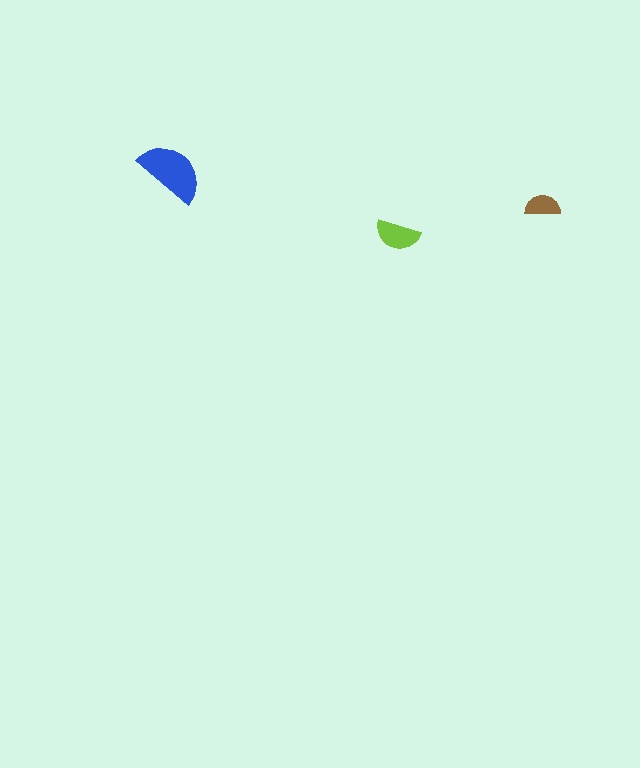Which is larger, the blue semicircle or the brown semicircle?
The blue one.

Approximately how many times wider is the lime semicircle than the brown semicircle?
About 1.5 times wider.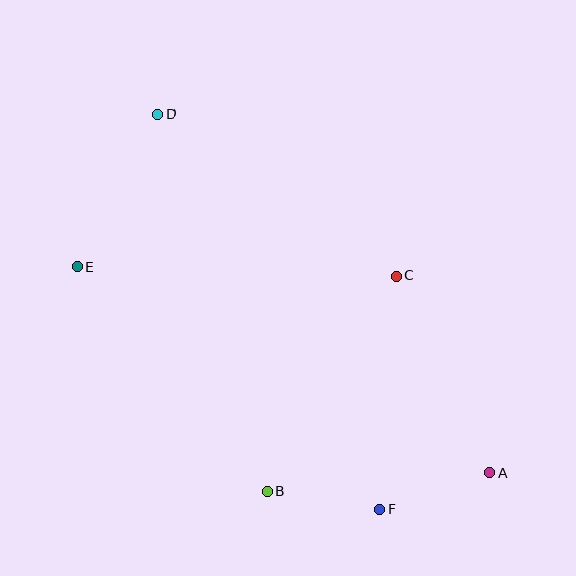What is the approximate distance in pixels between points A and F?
The distance between A and F is approximately 116 pixels.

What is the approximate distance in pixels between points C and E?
The distance between C and E is approximately 319 pixels.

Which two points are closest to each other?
Points B and F are closest to each other.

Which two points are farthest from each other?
Points A and D are farthest from each other.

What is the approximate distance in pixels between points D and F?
The distance between D and F is approximately 453 pixels.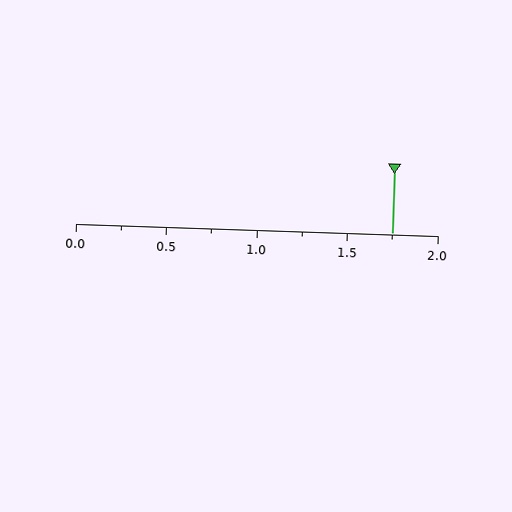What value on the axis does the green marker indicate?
The marker indicates approximately 1.75.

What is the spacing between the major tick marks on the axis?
The major ticks are spaced 0.5 apart.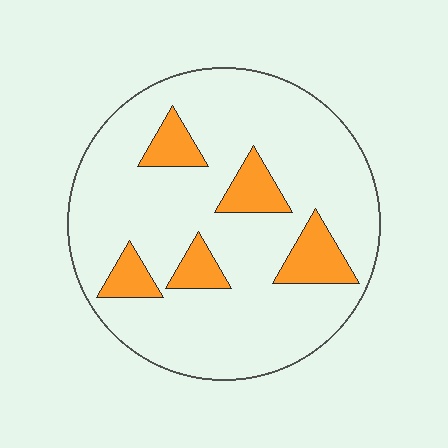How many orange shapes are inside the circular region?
5.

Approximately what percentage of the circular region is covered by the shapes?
Approximately 15%.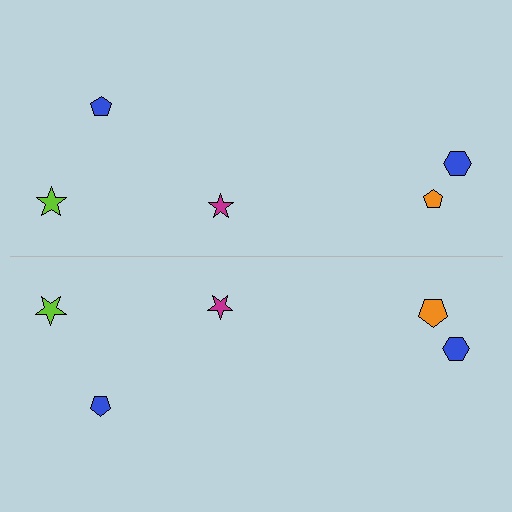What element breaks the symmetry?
The orange pentagon on the bottom side has a different size than its mirror counterpart.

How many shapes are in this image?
There are 10 shapes in this image.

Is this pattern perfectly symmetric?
No, the pattern is not perfectly symmetric. The orange pentagon on the bottom side has a different size than its mirror counterpart.